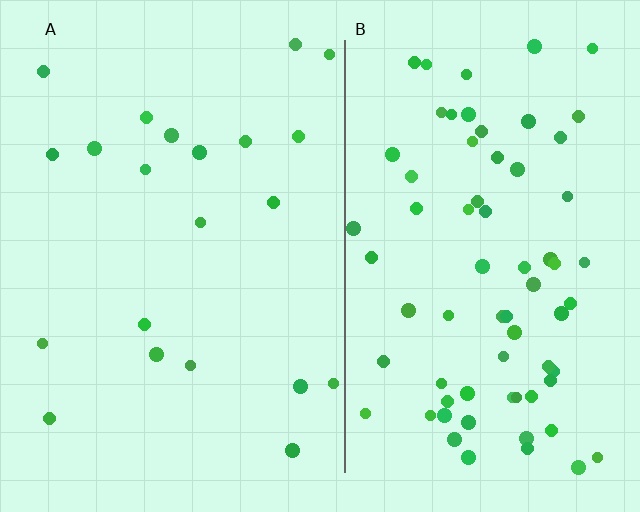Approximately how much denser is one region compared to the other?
Approximately 3.4× — region B over region A.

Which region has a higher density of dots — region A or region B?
B (the right).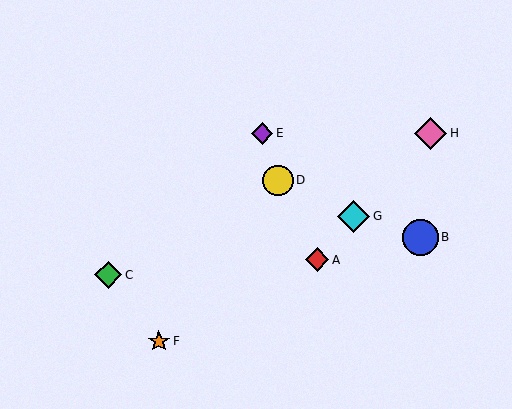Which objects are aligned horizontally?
Objects E, H are aligned horizontally.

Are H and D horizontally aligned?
No, H is at y≈133 and D is at y≈180.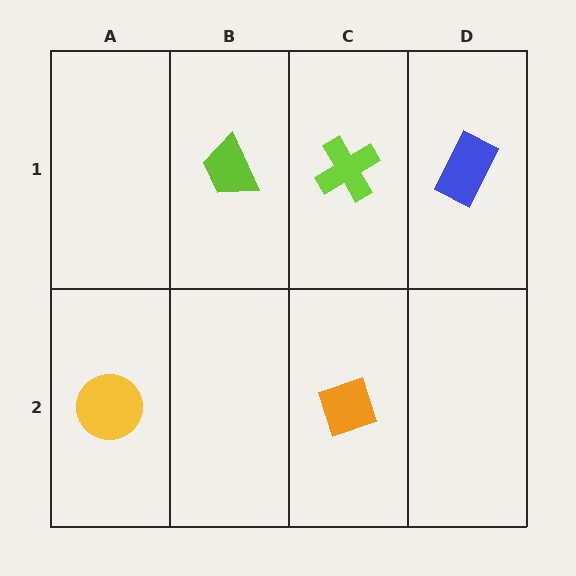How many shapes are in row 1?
3 shapes.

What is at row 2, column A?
A yellow circle.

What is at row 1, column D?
A blue rectangle.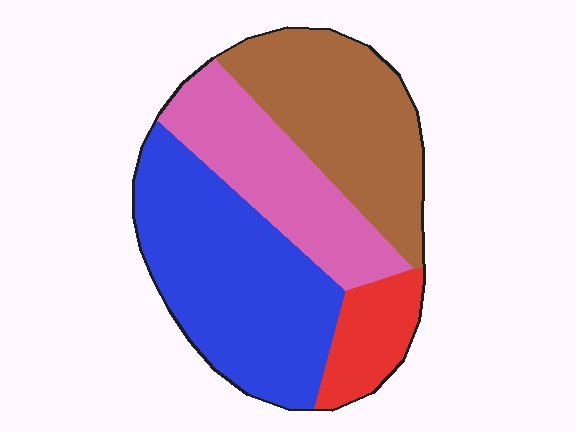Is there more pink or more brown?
Brown.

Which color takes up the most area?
Blue, at roughly 40%.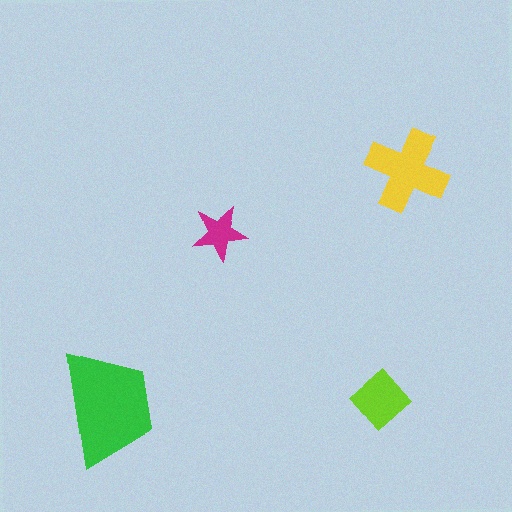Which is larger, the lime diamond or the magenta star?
The lime diamond.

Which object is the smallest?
The magenta star.